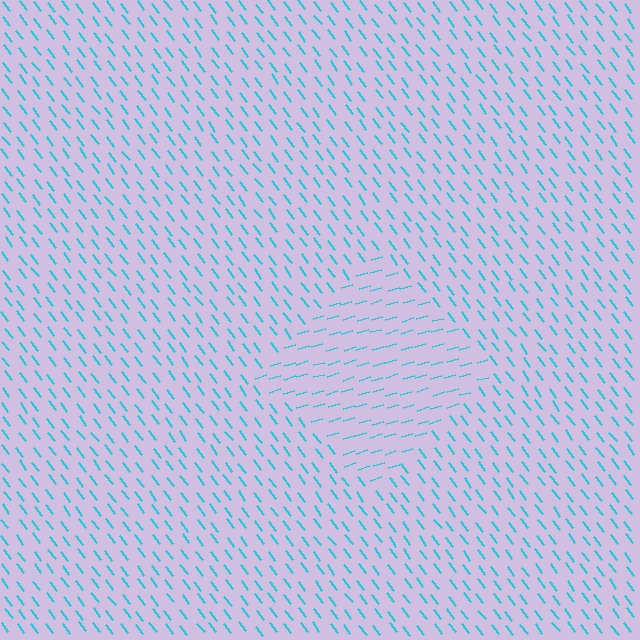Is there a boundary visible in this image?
Yes, there is a texture boundary formed by a change in line orientation.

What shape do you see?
I see a diamond.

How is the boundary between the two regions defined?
The boundary is defined purely by a change in line orientation (approximately 69 degrees difference). All lines are the same color and thickness.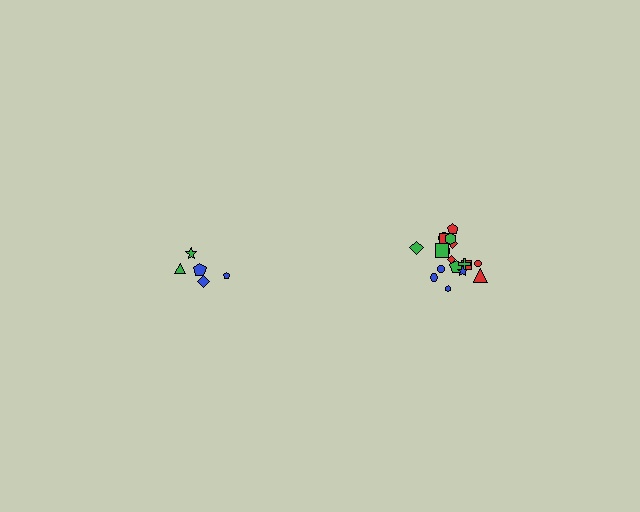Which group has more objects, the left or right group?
The right group.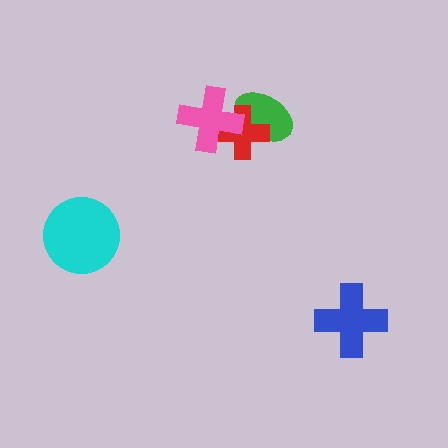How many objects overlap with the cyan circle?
0 objects overlap with the cyan circle.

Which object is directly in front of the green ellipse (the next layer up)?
The red cross is directly in front of the green ellipse.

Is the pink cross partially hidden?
No, no other shape covers it.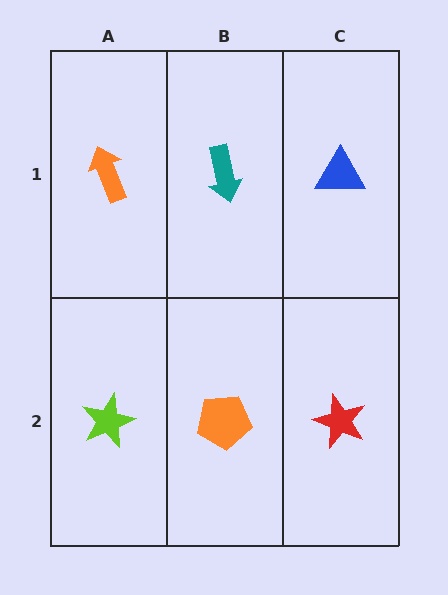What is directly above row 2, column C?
A blue triangle.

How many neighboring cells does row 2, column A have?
2.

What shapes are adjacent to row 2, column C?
A blue triangle (row 1, column C), an orange pentagon (row 2, column B).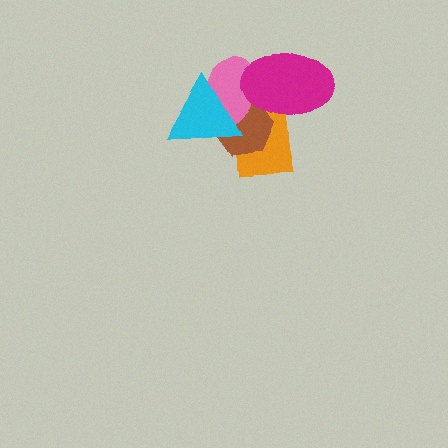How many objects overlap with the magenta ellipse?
3 objects overlap with the magenta ellipse.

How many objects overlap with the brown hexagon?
4 objects overlap with the brown hexagon.